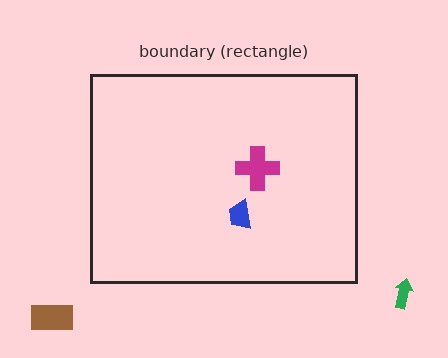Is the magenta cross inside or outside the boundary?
Inside.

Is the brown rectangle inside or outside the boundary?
Outside.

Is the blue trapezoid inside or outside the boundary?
Inside.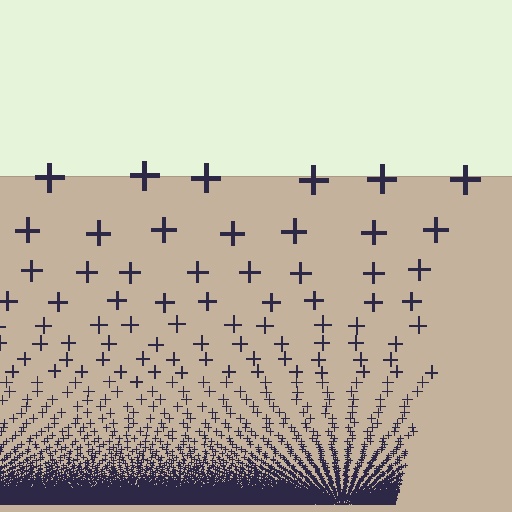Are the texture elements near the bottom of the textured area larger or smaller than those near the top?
Smaller. The gradient is inverted — elements near the bottom are smaller and denser.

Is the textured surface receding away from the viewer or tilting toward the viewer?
The surface appears to tilt toward the viewer. Texture elements get larger and sparser toward the top.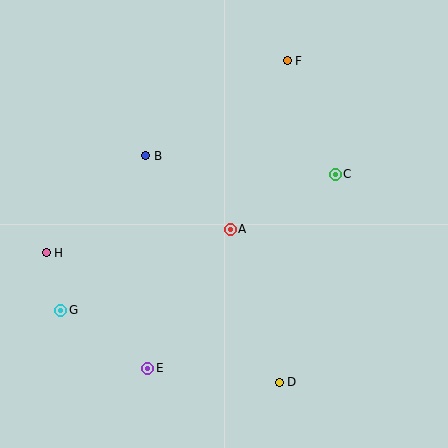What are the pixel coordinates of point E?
Point E is at (148, 368).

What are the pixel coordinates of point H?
Point H is at (46, 253).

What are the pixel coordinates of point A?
Point A is at (230, 229).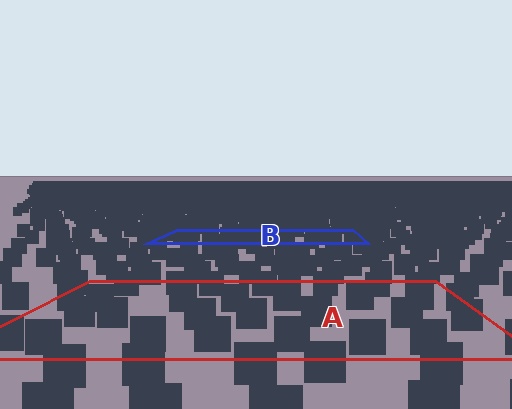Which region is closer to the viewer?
Region A is closer. The texture elements there are larger and more spread out.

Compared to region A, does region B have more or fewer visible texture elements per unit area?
Region B has more texture elements per unit area — they are packed more densely because it is farther away.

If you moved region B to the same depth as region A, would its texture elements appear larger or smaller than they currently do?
They would appear larger. At a closer depth, the same texture elements are projected at a bigger on-screen size.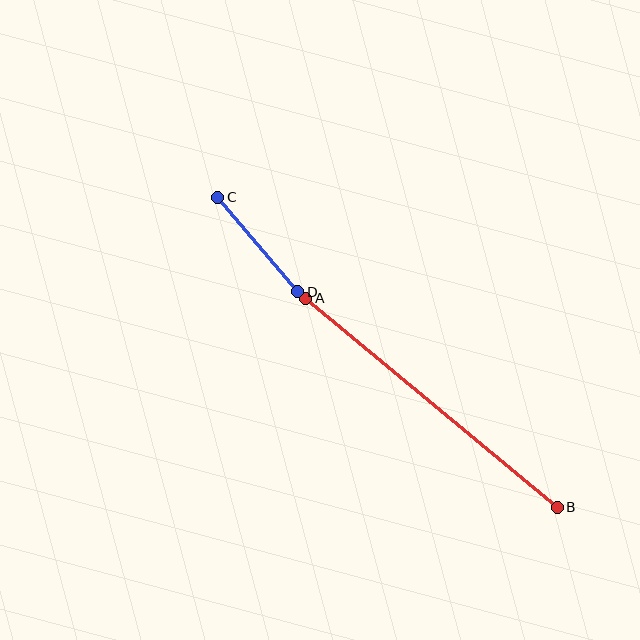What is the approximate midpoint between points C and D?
The midpoint is at approximately (258, 245) pixels.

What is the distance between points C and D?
The distance is approximately 124 pixels.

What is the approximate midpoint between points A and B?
The midpoint is at approximately (432, 403) pixels.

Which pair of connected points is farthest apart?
Points A and B are farthest apart.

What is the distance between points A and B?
The distance is approximately 327 pixels.